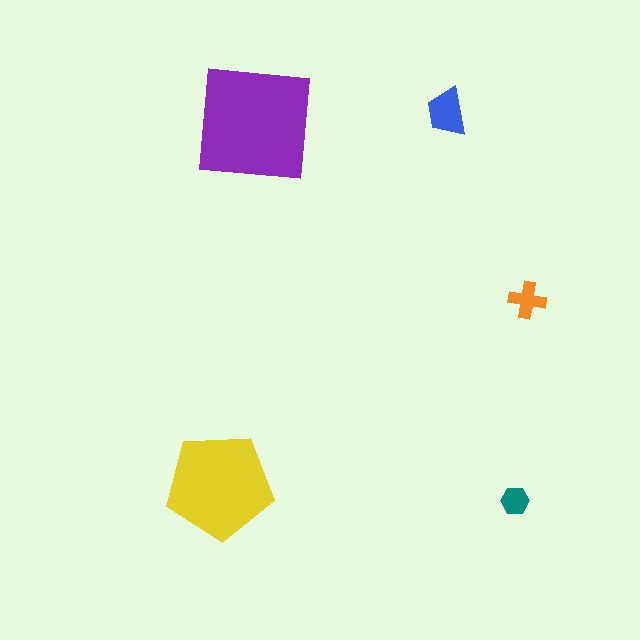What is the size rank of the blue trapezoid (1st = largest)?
3rd.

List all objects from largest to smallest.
The purple square, the yellow pentagon, the blue trapezoid, the orange cross, the teal hexagon.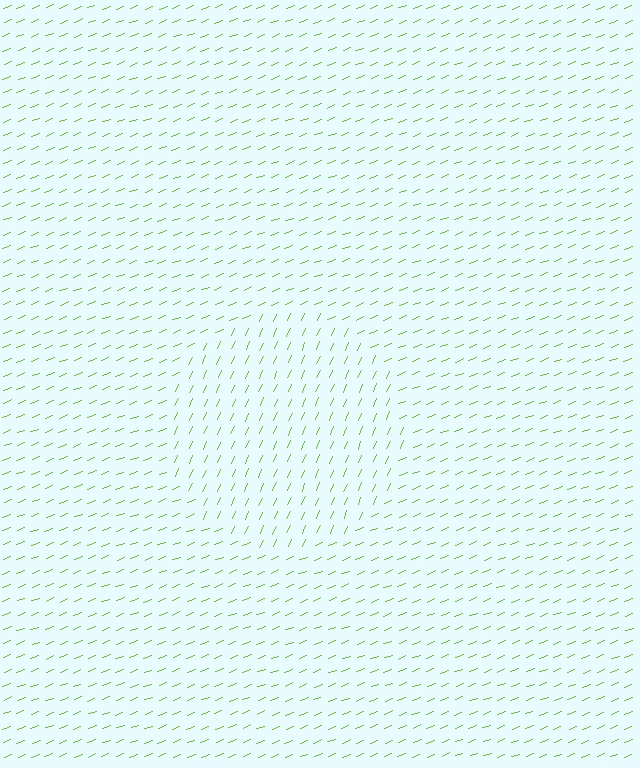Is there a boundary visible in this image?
Yes, there is a texture boundary formed by a change in line orientation.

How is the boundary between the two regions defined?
The boundary is defined purely by a change in line orientation (approximately 45 degrees difference). All lines are the same color and thickness.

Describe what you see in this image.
The image is filled with small lime line segments. A circle region in the image has lines oriented differently from the surrounding lines, creating a visible texture boundary.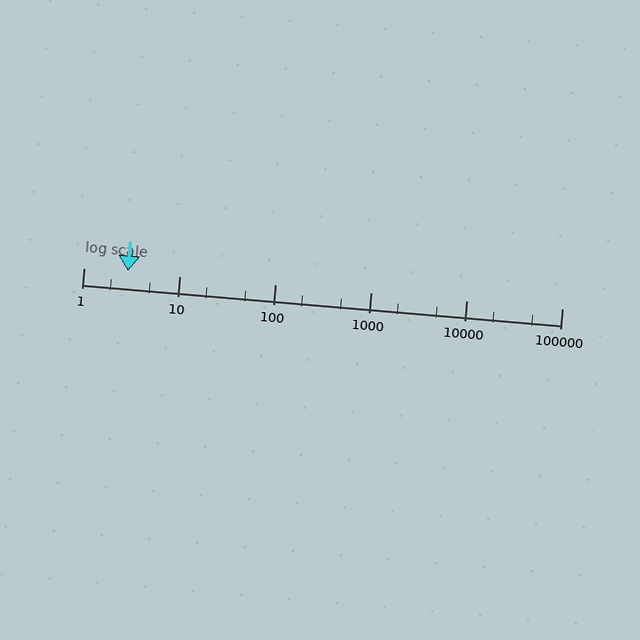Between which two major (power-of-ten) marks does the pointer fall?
The pointer is between 1 and 10.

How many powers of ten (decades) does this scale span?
The scale spans 5 decades, from 1 to 100000.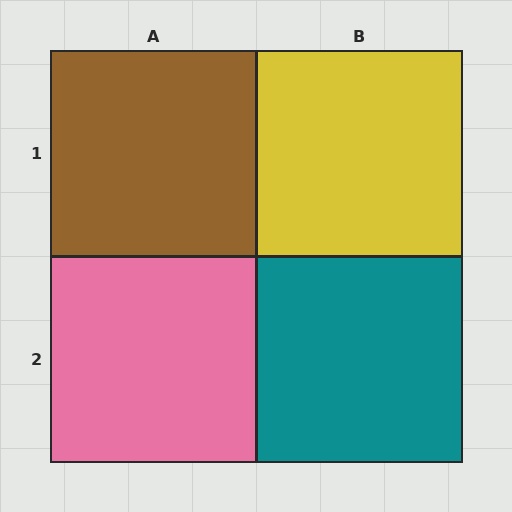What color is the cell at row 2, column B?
Teal.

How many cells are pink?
1 cell is pink.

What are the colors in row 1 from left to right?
Brown, yellow.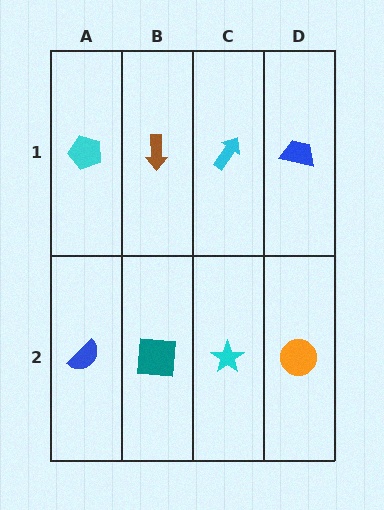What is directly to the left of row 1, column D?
A cyan arrow.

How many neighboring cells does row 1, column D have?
2.